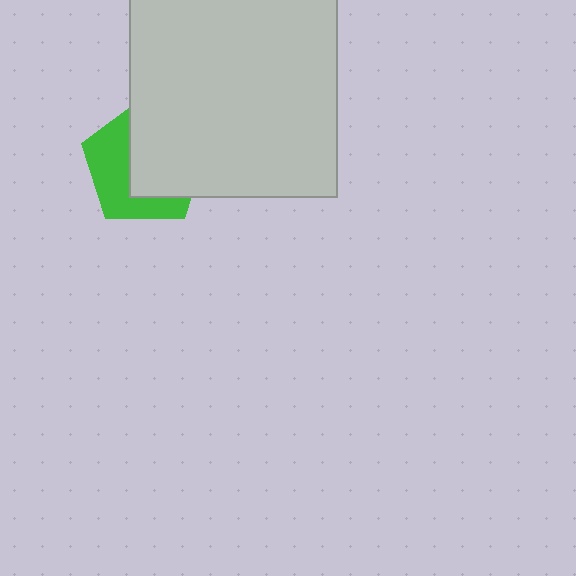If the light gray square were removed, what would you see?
You would see the complete green pentagon.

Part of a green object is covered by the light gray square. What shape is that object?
It is a pentagon.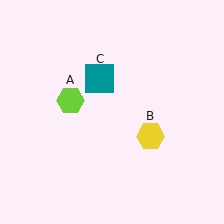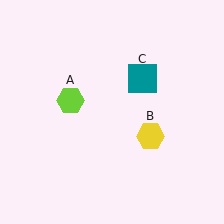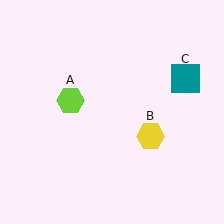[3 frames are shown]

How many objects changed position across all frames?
1 object changed position: teal square (object C).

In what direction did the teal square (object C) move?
The teal square (object C) moved right.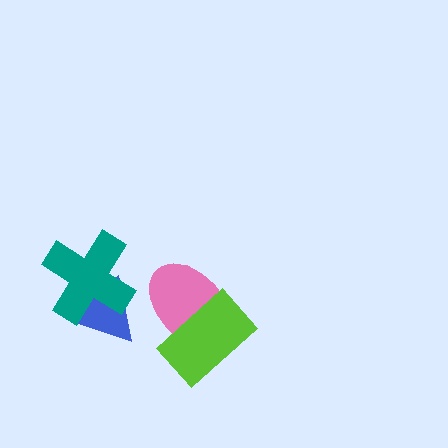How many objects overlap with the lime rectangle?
1 object overlaps with the lime rectangle.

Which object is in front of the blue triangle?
The teal cross is in front of the blue triangle.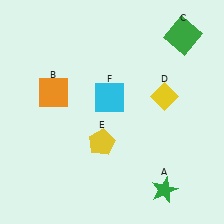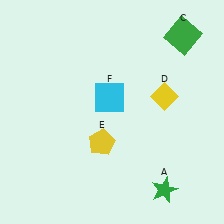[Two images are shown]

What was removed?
The orange square (B) was removed in Image 2.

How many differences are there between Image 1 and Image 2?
There is 1 difference between the two images.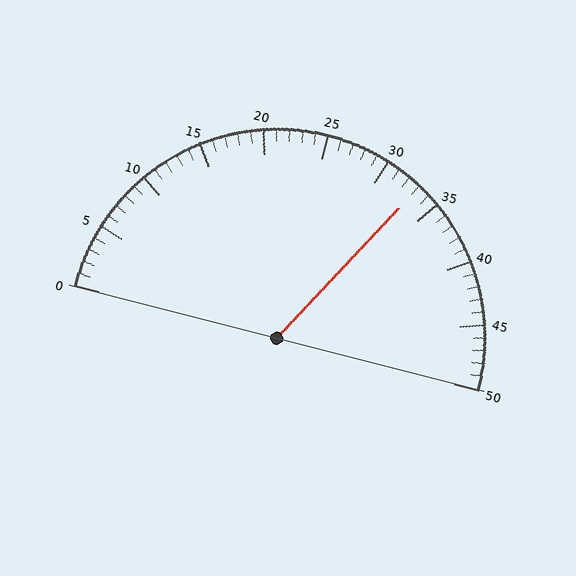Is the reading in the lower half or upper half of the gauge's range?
The reading is in the upper half of the range (0 to 50).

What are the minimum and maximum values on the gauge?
The gauge ranges from 0 to 50.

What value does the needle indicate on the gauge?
The needle indicates approximately 33.